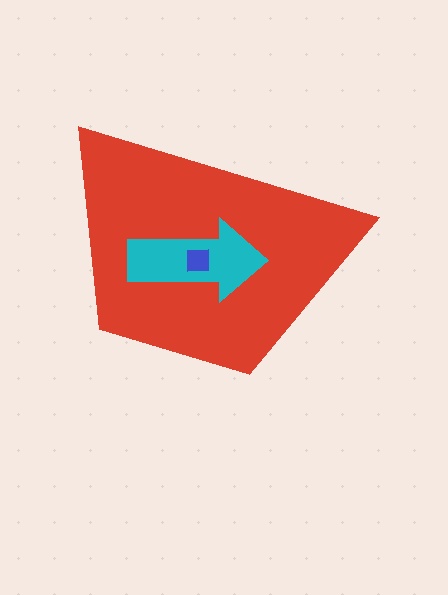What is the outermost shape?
The red trapezoid.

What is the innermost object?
The blue square.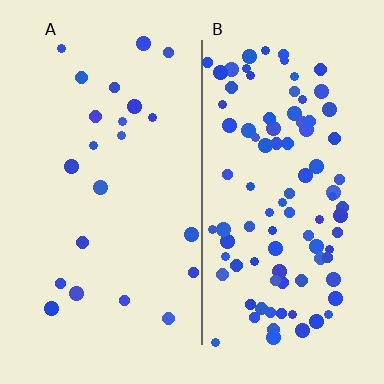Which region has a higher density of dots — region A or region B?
B (the right).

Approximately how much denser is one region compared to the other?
Approximately 4.2× — region B over region A.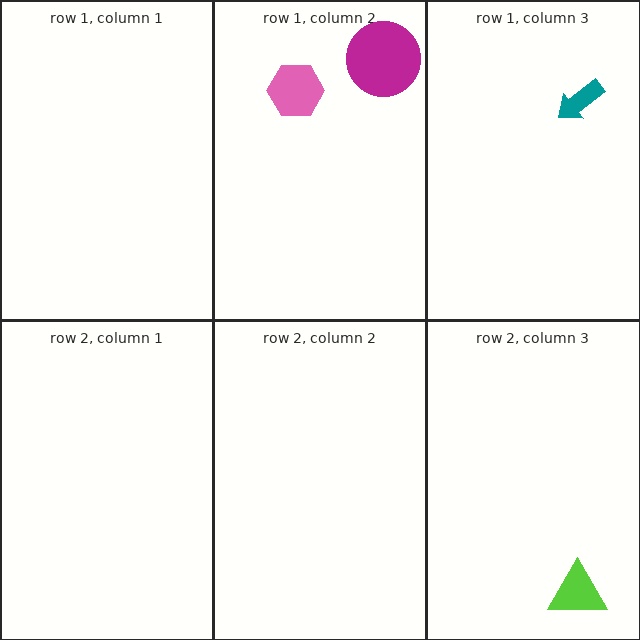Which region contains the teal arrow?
The row 1, column 3 region.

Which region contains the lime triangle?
The row 2, column 3 region.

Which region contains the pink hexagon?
The row 1, column 2 region.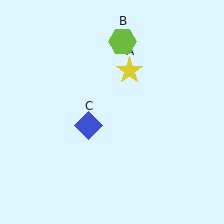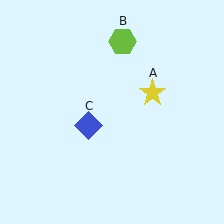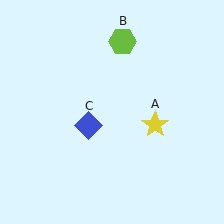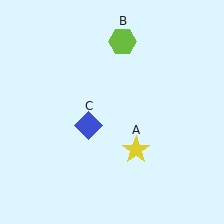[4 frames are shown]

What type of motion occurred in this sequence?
The yellow star (object A) rotated clockwise around the center of the scene.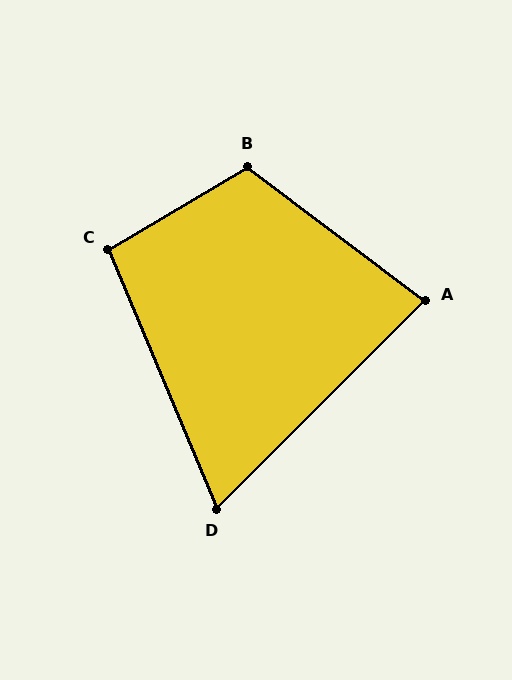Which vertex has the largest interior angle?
B, at approximately 112 degrees.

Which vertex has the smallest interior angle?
D, at approximately 68 degrees.